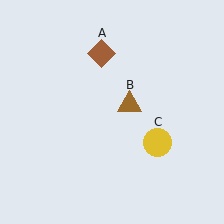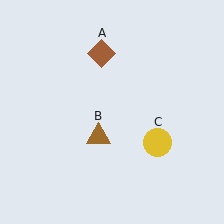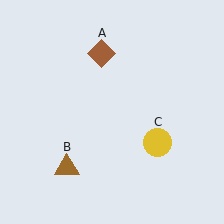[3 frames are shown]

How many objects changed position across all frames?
1 object changed position: brown triangle (object B).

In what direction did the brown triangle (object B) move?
The brown triangle (object B) moved down and to the left.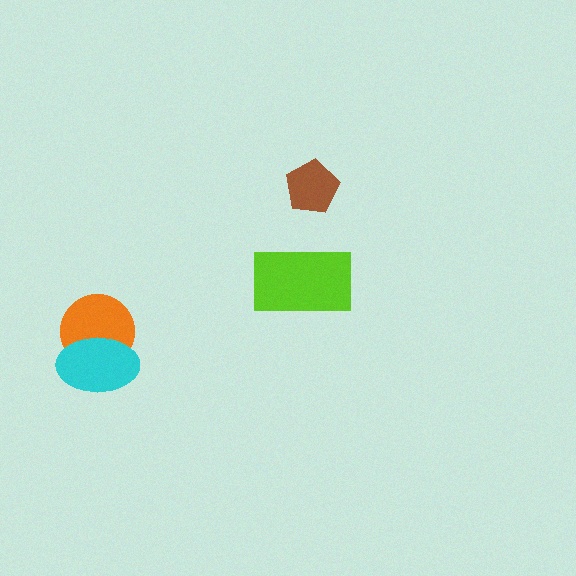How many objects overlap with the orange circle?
1 object overlaps with the orange circle.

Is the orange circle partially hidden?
Yes, it is partially covered by another shape.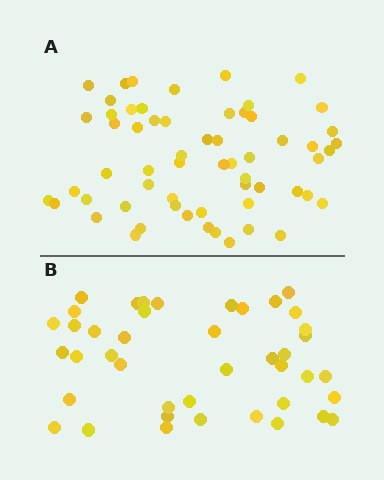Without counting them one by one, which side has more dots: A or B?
Region A (the top region) has more dots.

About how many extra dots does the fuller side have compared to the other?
Region A has approximately 20 more dots than region B.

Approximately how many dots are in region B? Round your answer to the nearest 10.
About 40 dots. (The exact count is 42, which rounds to 40.)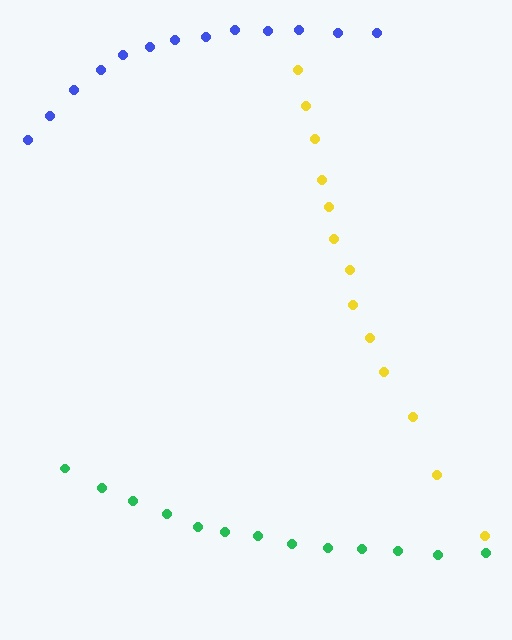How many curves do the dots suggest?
There are 3 distinct paths.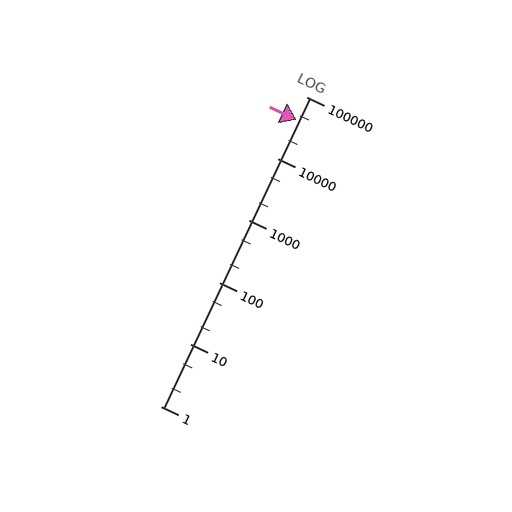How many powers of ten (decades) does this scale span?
The scale spans 5 decades, from 1 to 100000.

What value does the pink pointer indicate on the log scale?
The pointer indicates approximately 43000.